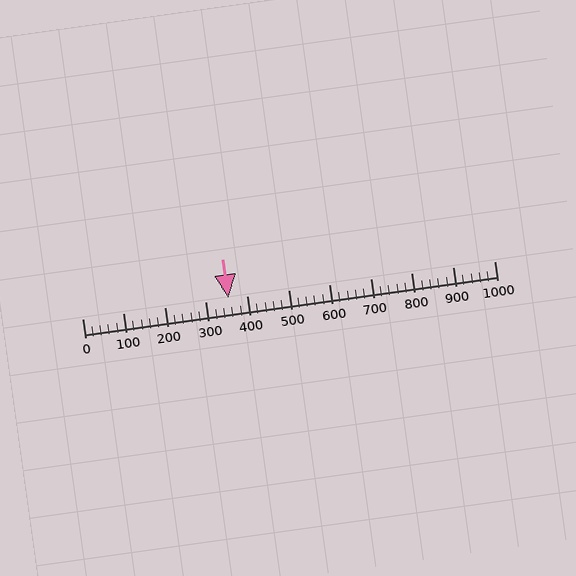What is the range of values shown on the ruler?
The ruler shows values from 0 to 1000.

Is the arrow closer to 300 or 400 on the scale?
The arrow is closer to 400.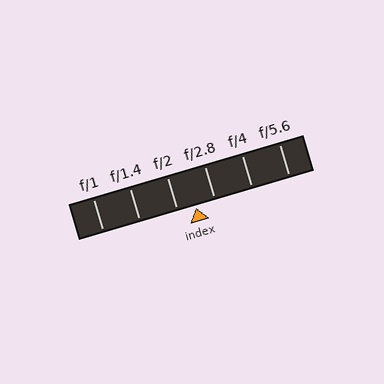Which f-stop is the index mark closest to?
The index mark is closest to f/2.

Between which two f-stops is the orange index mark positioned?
The index mark is between f/2 and f/2.8.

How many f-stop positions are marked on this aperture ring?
There are 6 f-stop positions marked.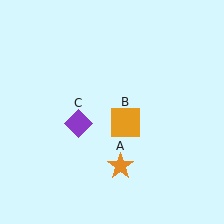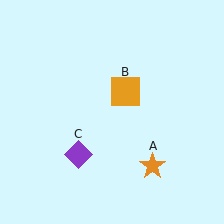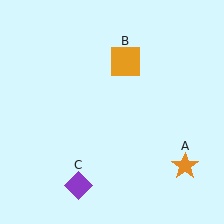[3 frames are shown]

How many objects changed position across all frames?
3 objects changed position: orange star (object A), orange square (object B), purple diamond (object C).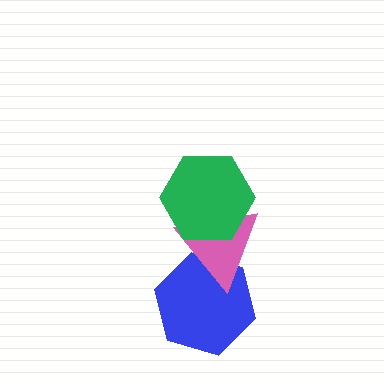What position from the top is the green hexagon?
The green hexagon is 1st from the top.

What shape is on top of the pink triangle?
The green hexagon is on top of the pink triangle.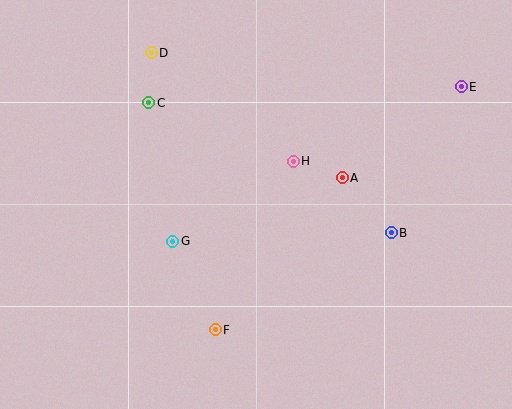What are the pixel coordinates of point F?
Point F is at (215, 330).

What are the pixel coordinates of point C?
Point C is at (149, 103).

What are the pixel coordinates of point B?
Point B is at (391, 233).